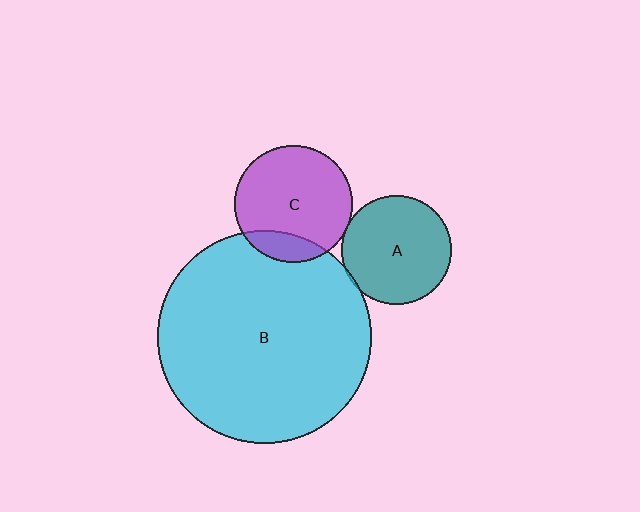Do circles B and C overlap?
Yes.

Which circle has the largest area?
Circle B (cyan).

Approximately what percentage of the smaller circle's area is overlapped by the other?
Approximately 15%.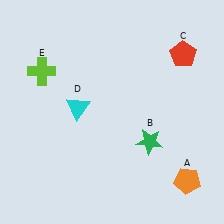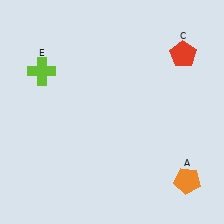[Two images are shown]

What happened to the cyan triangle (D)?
The cyan triangle (D) was removed in Image 2. It was in the top-left area of Image 1.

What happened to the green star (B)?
The green star (B) was removed in Image 2. It was in the bottom-right area of Image 1.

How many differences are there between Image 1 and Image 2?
There are 2 differences between the two images.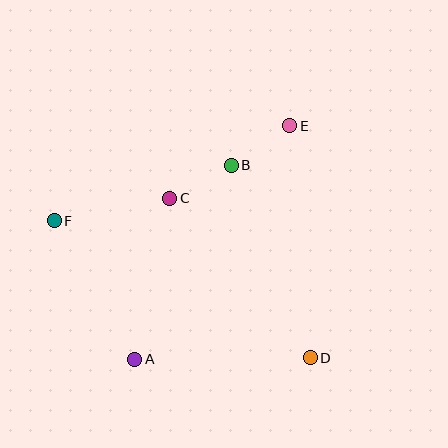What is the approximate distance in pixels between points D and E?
The distance between D and E is approximately 233 pixels.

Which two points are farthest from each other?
Points D and F are farthest from each other.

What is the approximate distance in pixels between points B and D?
The distance between B and D is approximately 208 pixels.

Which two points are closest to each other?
Points B and C are closest to each other.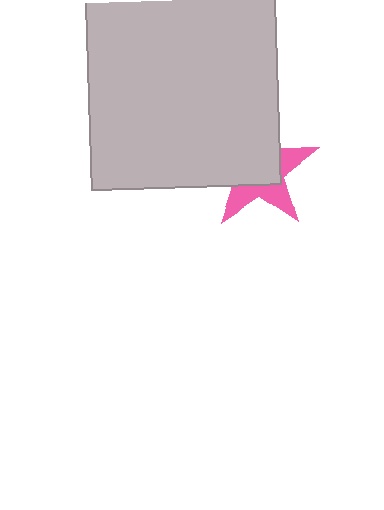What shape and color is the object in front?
The object in front is a light gray rectangle.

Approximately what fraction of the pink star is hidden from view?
Roughly 59% of the pink star is hidden behind the light gray rectangle.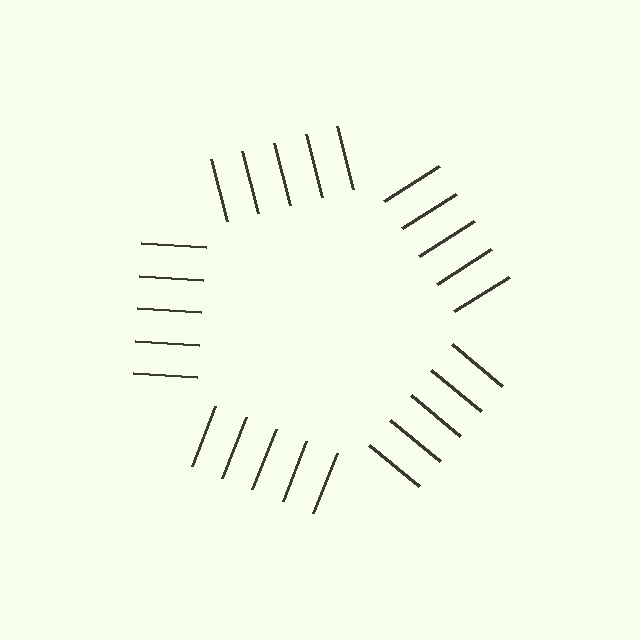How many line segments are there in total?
25 — 5 along each of the 5 edges.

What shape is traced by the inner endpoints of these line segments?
An illusory pentagon — the line segments terminate on its edges but no continuous stroke is drawn.